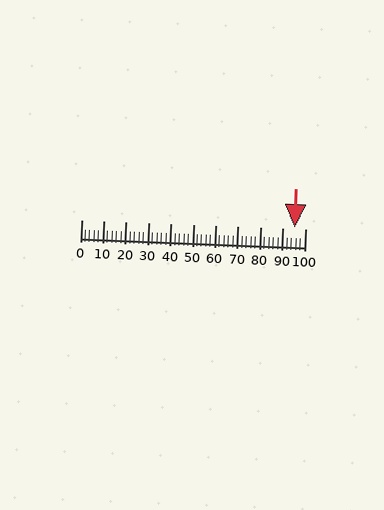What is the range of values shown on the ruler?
The ruler shows values from 0 to 100.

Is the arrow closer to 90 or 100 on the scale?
The arrow is closer to 100.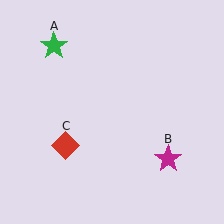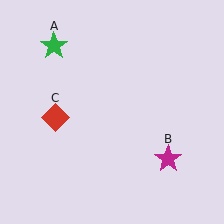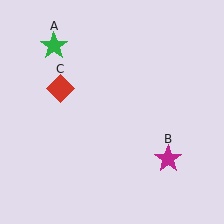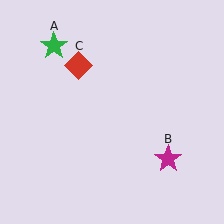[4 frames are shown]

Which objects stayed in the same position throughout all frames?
Green star (object A) and magenta star (object B) remained stationary.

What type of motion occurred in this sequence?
The red diamond (object C) rotated clockwise around the center of the scene.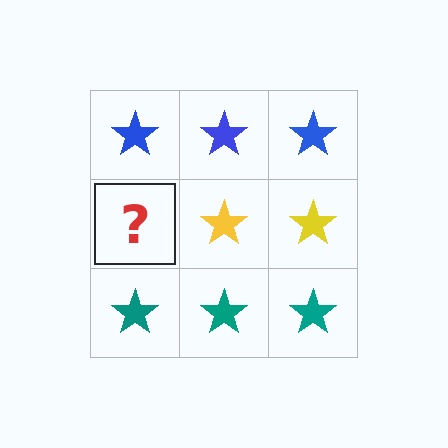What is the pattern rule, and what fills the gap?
The rule is that each row has a consistent color. The gap should be filled with a yellow star.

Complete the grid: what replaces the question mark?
The question mark should be replaced with a yellow star.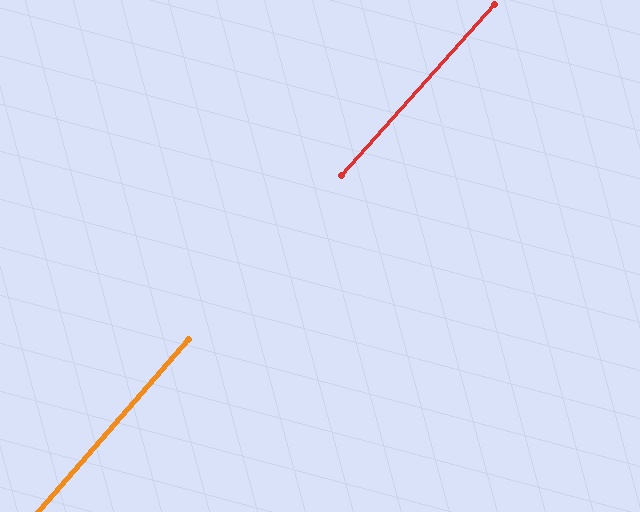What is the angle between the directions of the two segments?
Approximately 1 degree.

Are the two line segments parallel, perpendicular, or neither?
Parallel — their directions differ by only 0.8°.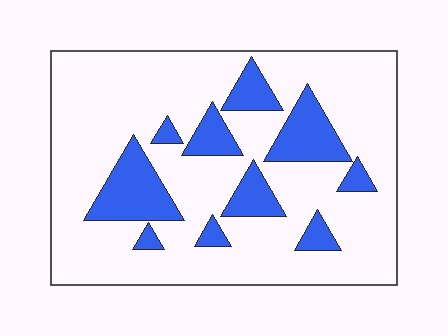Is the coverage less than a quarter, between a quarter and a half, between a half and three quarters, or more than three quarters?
Less than a quarter.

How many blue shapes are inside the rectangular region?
10.